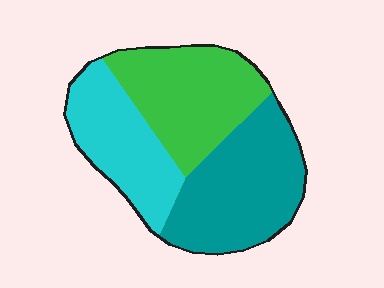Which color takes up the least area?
Cyan, at roughly 30%.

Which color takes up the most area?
Teal, at roughly 40%.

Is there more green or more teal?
Teal.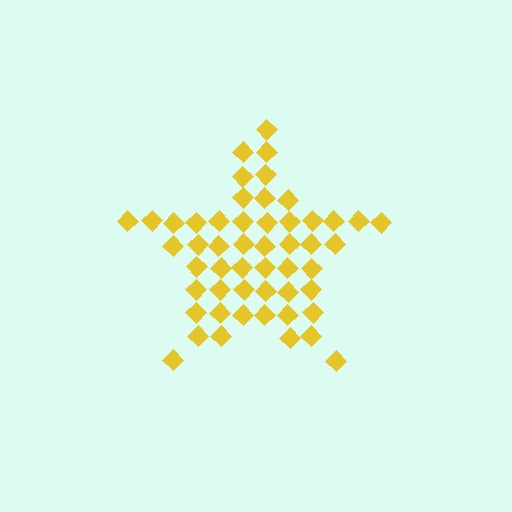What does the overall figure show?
The overall figure shows a star.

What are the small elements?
The small elements are diamonds.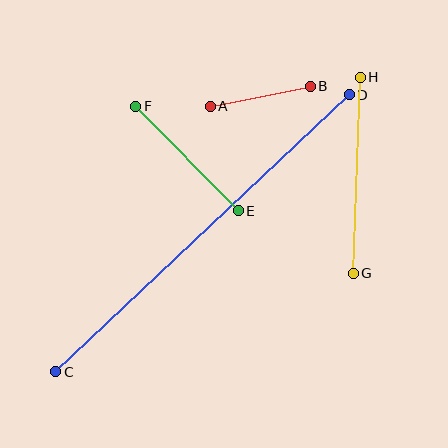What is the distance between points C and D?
The distance is approximately 404 pixels.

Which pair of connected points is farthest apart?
Points C and D are farthest apart.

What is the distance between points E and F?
The distance is approximately 146 pixels.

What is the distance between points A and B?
The distance is approximately 102 pixels.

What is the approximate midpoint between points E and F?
The midpoint is at approximately (187, 158) pixels.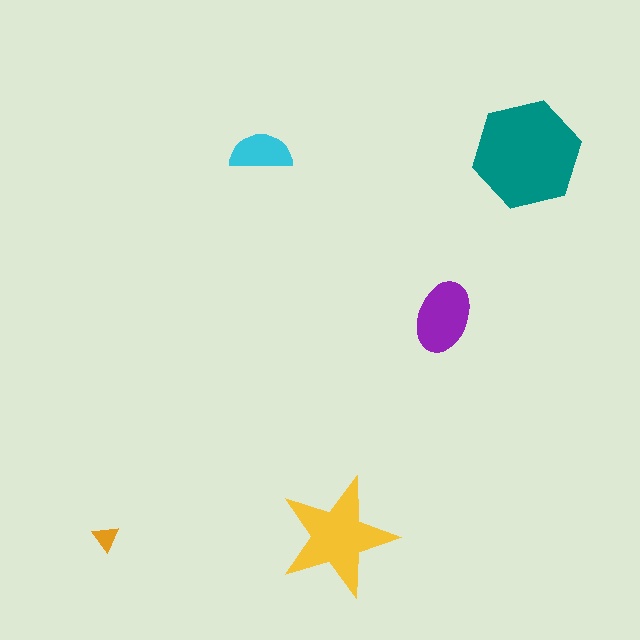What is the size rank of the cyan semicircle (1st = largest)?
4th.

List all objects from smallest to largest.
The orange triangle, the cyan semicircle, the purple ellipse, the yellow star, the teal hexagon.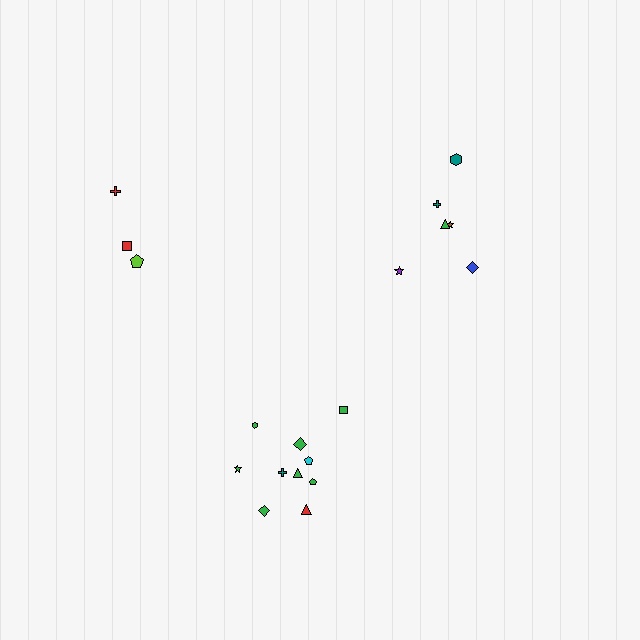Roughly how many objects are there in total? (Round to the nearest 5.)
Roughly 20 objects in total.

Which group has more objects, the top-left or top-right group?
The top-right group.